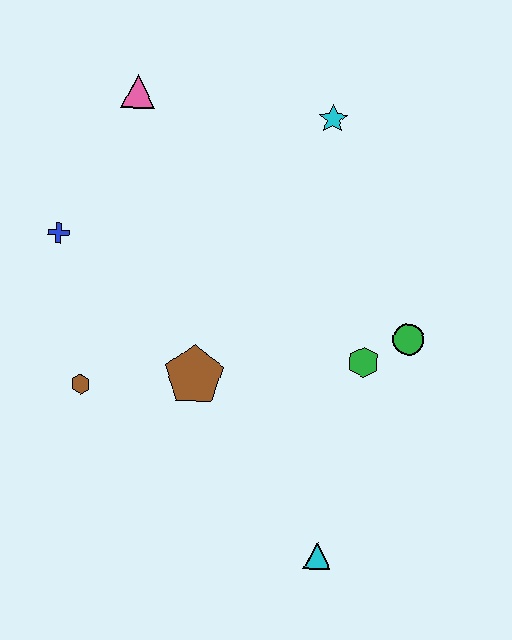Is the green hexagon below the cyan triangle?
No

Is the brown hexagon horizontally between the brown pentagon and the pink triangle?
No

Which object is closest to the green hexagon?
The green circle is closest to the green hexagon.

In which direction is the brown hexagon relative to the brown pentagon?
The brown hexagon is to the left of the brown pentagon.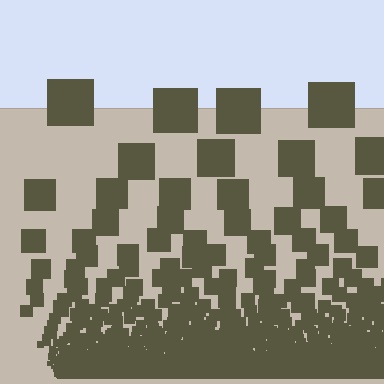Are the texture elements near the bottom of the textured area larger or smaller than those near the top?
Smaller. The gradient is inverted — elements near the bottom are smaller and denser.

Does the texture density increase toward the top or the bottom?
Density increases toward the bottom.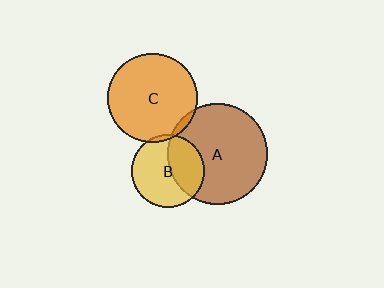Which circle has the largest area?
Circle A (brown).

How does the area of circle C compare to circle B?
Approximately 1.5 times.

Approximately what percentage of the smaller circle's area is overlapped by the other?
Approximately 5%.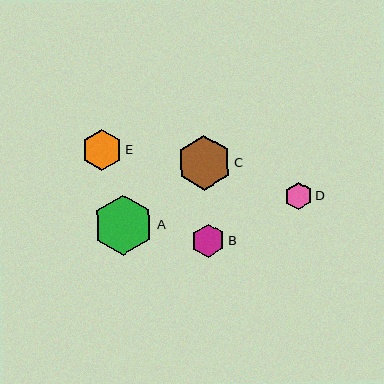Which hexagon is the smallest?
Hexagon D is the smallest with a size of approximately 27 pixels.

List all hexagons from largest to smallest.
From largest to smallest: A, C, E, B, D.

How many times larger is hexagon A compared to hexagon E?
Hexagon A is approximately 1.5 times the size of hexagon E.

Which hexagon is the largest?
Hexagon A is the largest with a size of approximately 60 pixels.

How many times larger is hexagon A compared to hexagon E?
Hexagon A is approximately 1.5 times the size of hexagon E.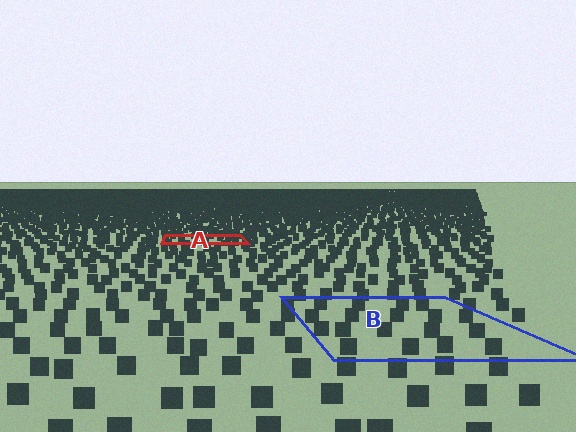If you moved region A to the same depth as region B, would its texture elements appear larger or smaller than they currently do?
They would appear larger. At a closer depth, the same texture elements are projected at a bigger on-screen size.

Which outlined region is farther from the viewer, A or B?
Region A is farther from the viewer — the texture elements inside it appear smaller and more densely packed.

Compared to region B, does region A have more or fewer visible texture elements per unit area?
Region A has more texture elements per unit area — they are packed more densely because it is farther away.